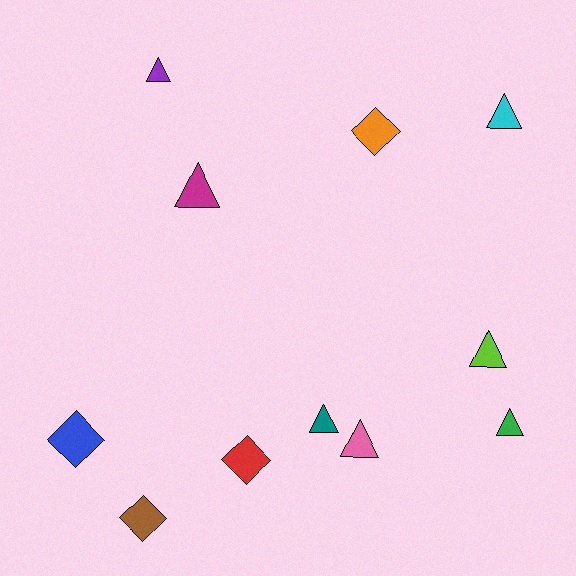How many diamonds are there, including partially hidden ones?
There are 4 diamonds.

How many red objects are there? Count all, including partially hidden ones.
There is 1 red object.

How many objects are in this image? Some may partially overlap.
There are 11 objects.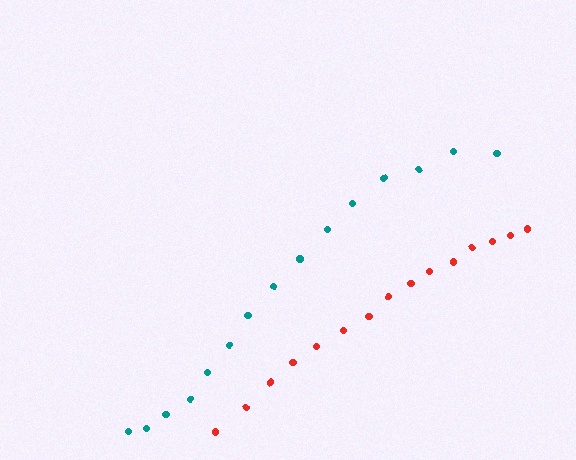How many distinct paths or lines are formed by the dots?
There are 2 distinct paths.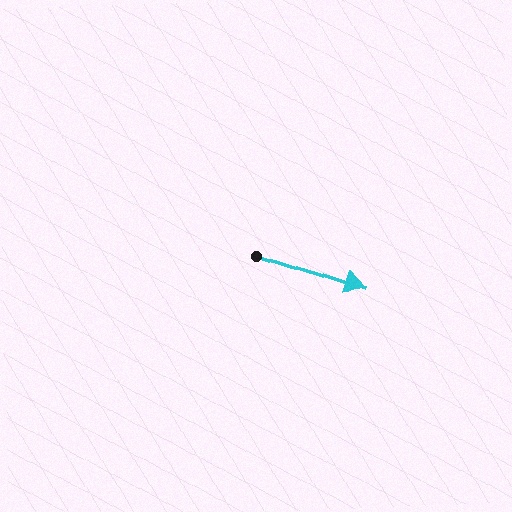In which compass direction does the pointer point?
East.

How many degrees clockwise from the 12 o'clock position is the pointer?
Approximately 108 degrees.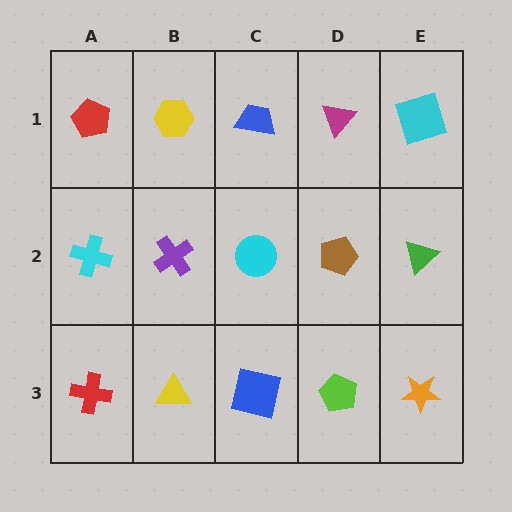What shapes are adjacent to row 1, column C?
A cyan circle (row 2, column C), a yellow hexagon (row 1, column B), a magenta triangle (row 1, column D).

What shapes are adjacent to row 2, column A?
A red pentagon (row 1, column A), a red cross (row 3, column A), a purple cross (row 2, column B).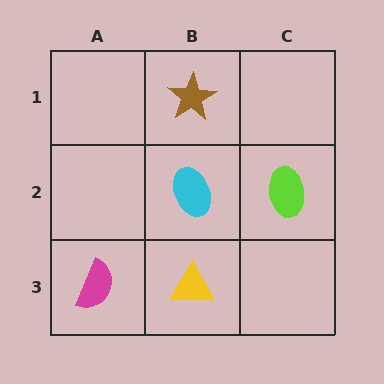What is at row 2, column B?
A cyan ellipse.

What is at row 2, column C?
A lime ellipse.